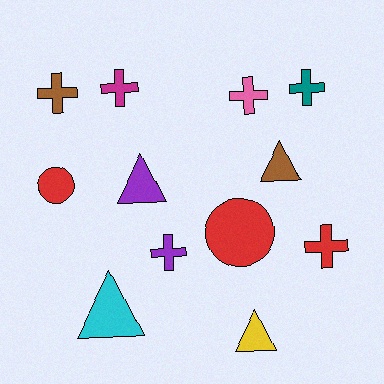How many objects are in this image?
There are 12 objects.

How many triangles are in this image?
There are 4 triangles.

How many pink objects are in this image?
There is 1 pink object.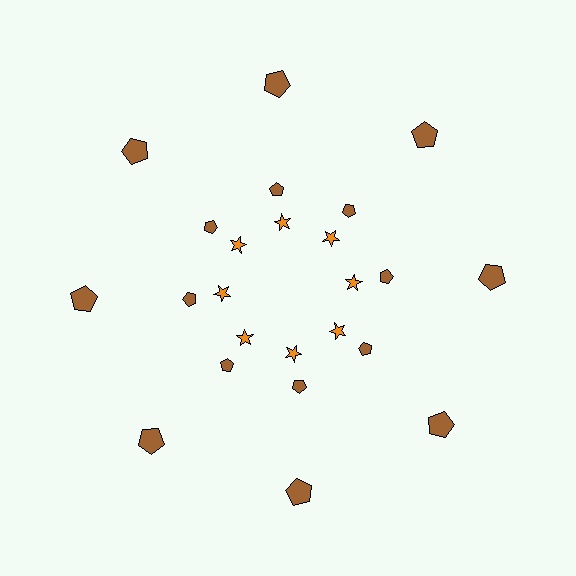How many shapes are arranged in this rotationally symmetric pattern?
There are 24 shapes, arranged in 8 groups of 3.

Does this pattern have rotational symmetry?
Yes, this pattern has 8-fold rotational symmetry. It looks the same after rotating 45 degrees around the center.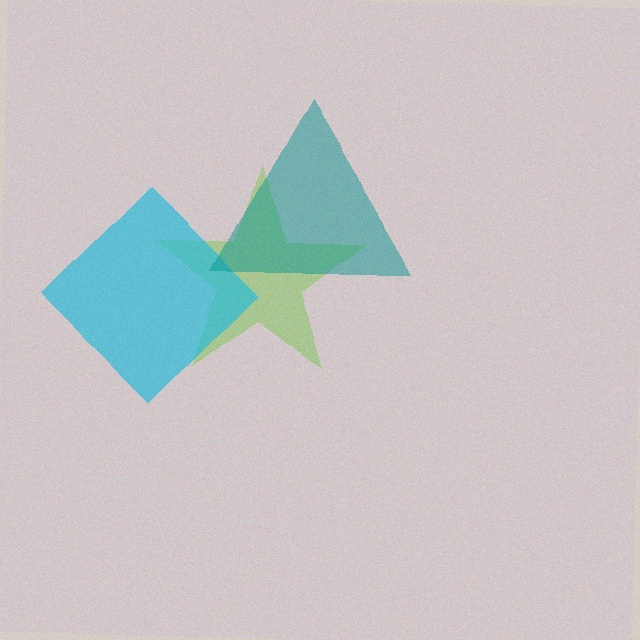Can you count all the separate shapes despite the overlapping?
Yes, there are 3 separate shapes.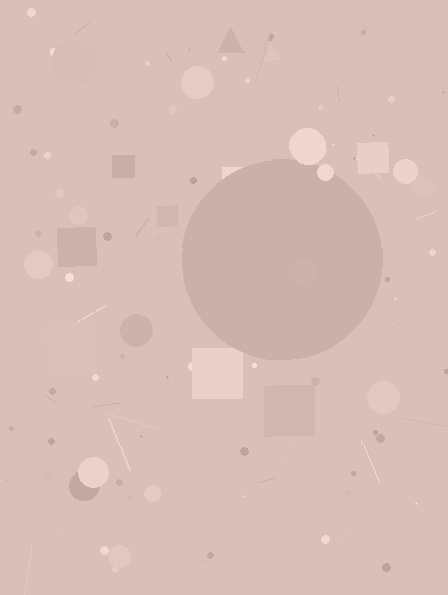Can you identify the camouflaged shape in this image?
The camouflaged shape is a circle.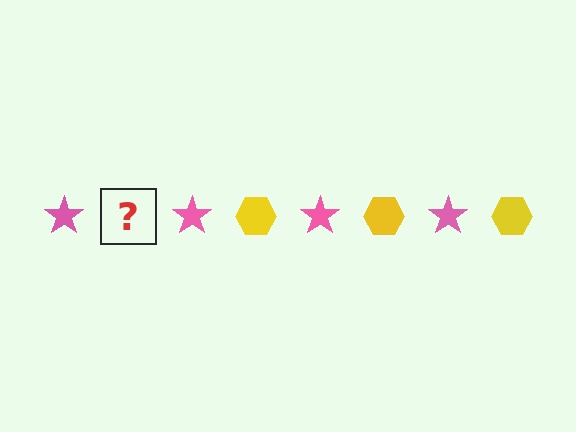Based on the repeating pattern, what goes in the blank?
The blank should be a yellow hexagon.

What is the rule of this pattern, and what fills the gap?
The rule is that the pattern alternates between pink star and yellow hexagon. The gap should be filled with a yellow hexagon.